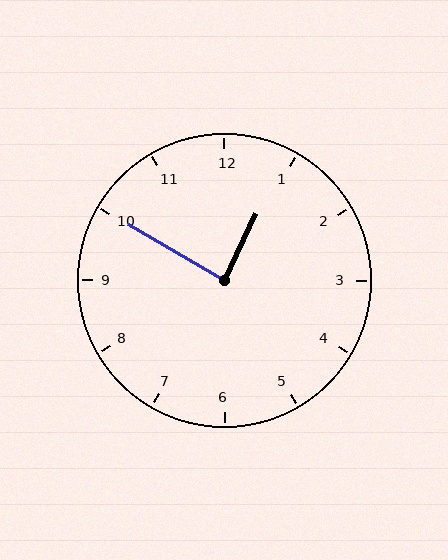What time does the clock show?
12:50.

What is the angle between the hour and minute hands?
Approximately 85 degrees.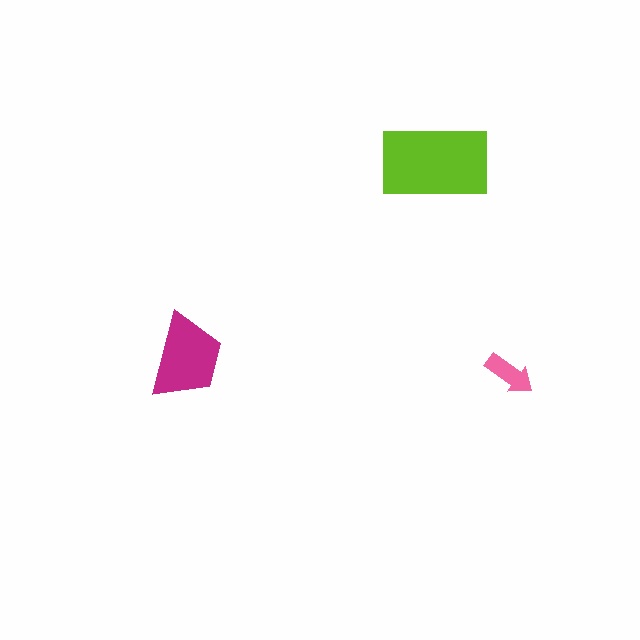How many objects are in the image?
There are 3 objects in the image.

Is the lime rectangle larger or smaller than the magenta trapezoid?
Larger.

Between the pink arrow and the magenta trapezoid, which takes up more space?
The magenta trapezoid.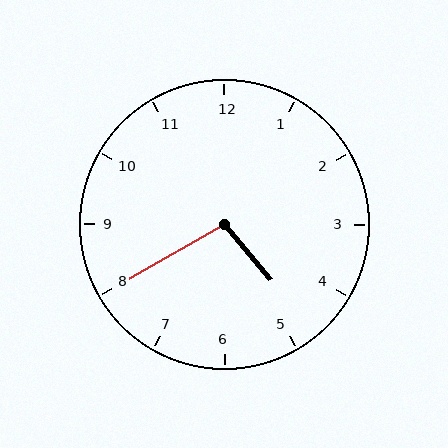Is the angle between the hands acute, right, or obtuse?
It is obtuse.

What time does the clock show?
4:40.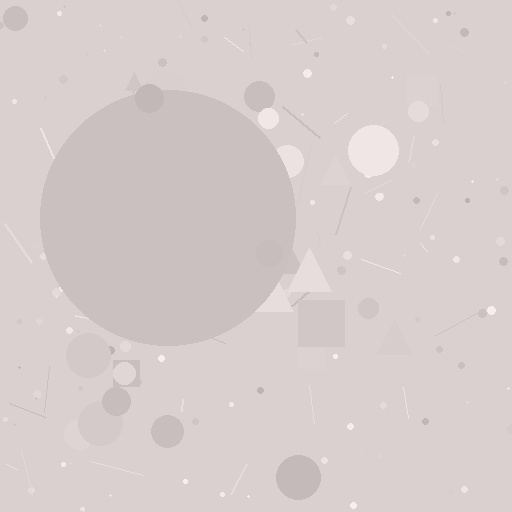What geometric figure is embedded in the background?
A circle is embedded in the background.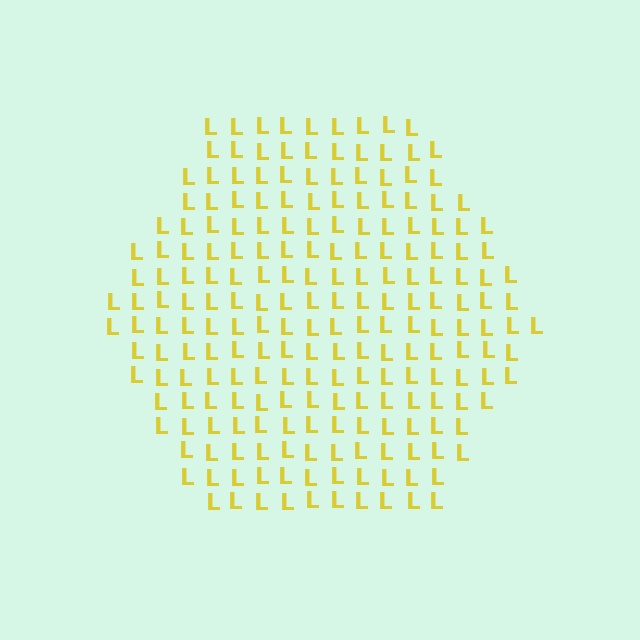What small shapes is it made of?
It is made of small letter L's.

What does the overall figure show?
The overall figure shows a hexagon.